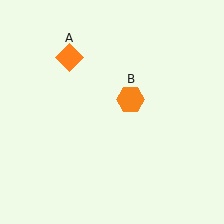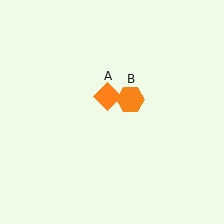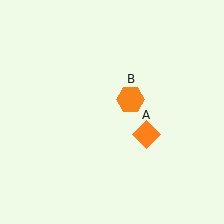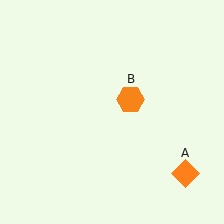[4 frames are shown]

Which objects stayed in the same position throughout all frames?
Orange hexagon (object B) remained stationary.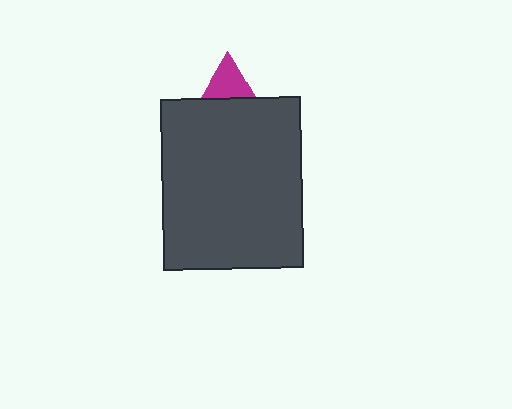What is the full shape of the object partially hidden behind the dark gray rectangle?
The partially hidden object is a magenta triangle.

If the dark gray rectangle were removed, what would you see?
You would see the complete magenta triangle.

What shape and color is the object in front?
The object in front is a dark gray rectangle.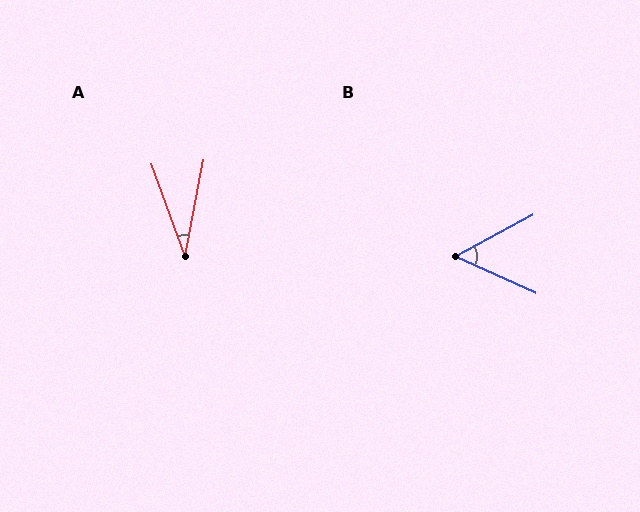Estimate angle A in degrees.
Approximately 31 degrees.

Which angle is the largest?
B, at approximately 53 degrees.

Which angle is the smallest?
A, at approximately 31 degrees.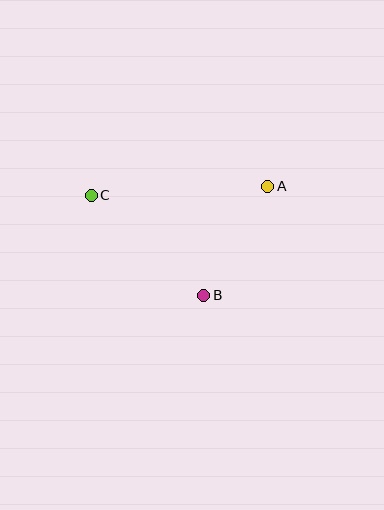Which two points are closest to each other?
Points A and B are closest to each other.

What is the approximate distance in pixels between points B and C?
The distance between B and C is approximately 150 pixels.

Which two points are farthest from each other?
Points A and C are farthest from each other.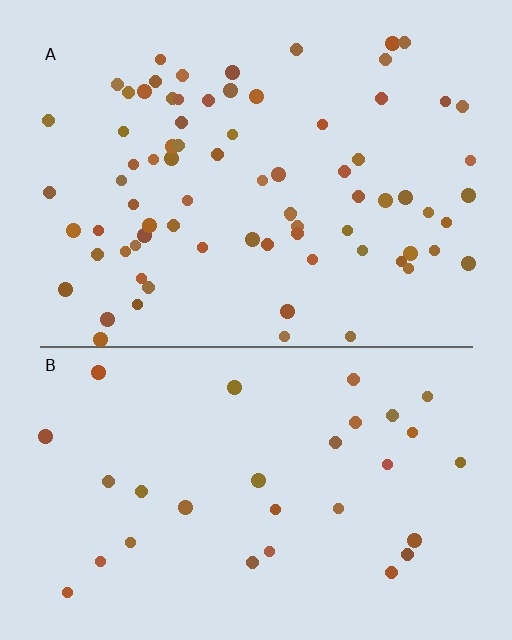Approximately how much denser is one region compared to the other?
Approximately 2.5× — region A over region B.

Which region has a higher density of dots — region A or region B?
A (the top).